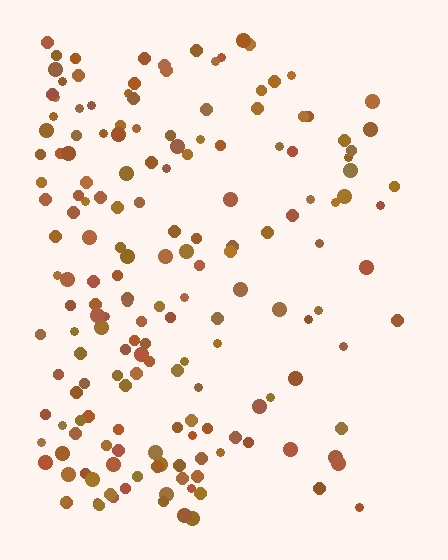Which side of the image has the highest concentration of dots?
The left.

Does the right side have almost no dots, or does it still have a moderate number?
Still a moderate number, just noticeably fewer than the left.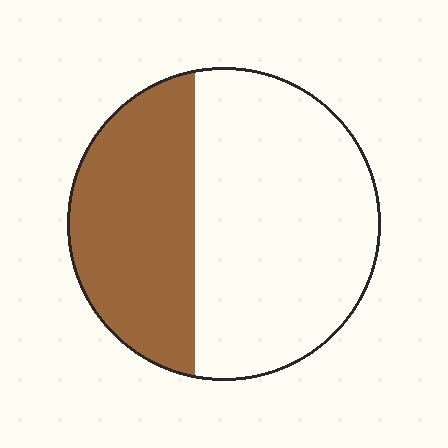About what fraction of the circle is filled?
About three eighths (3/8).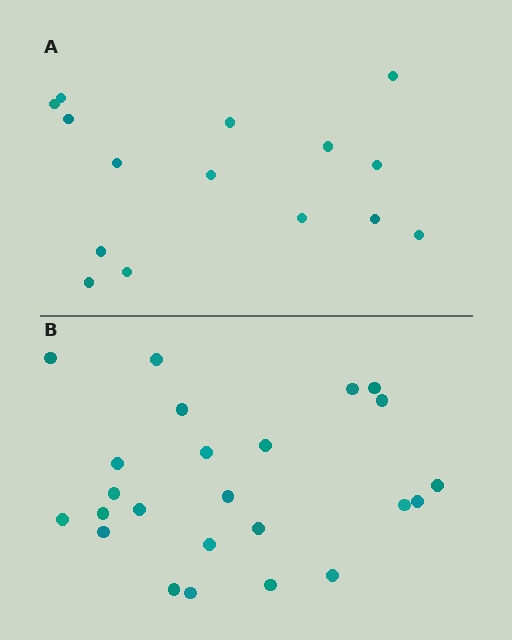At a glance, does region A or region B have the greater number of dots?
Region B (the bottom region) has more dots.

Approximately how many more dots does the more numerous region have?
Region B has roughly 8 or so more dots than region A.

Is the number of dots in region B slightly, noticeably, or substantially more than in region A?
Region B has substantially more. The ratio is roughly 1.6 to 1.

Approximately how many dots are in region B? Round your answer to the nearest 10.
About 20 dots. (The exact count is 24, which rounds to 20.)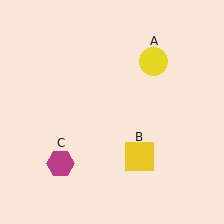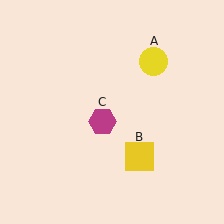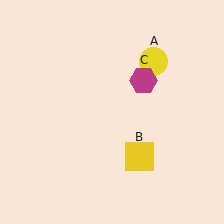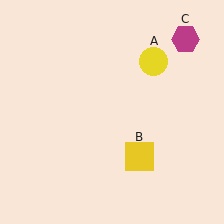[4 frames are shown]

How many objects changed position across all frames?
1 object changed position: magenta hexagon (object C).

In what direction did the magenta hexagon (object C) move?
The magenta hexagon (object C) moved up and to the right.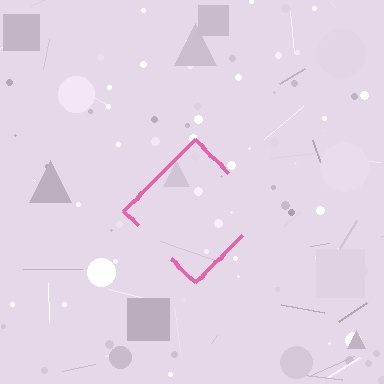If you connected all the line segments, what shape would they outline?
They would outline a diamond.